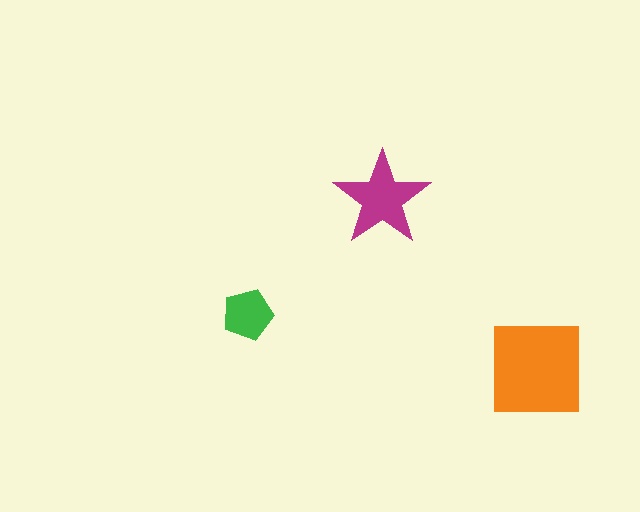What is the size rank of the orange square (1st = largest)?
1st.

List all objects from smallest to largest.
The green pentagon, the magenta star, the orange square.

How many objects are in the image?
There are 3 objects in the image.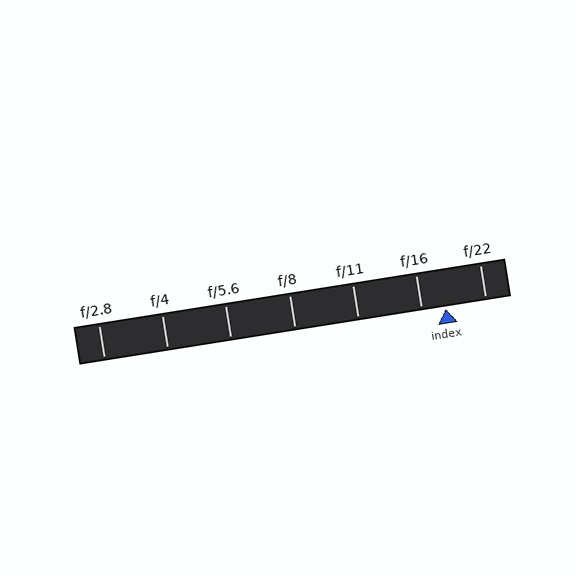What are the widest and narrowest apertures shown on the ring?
The widest aperture shown is f/2.8 and the narrowest is f/22.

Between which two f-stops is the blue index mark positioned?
The index mark is between f/16 and f/22.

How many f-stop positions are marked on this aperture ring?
There are 7 f-stop positions marked.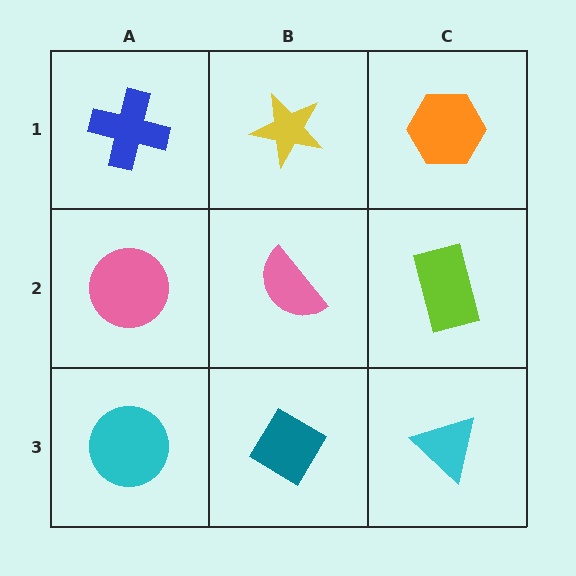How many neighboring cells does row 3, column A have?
2.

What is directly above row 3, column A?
A pink circle.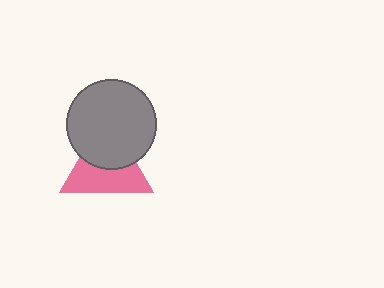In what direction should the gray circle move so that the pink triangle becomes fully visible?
The gray circle should move up. That is the shortest direction to clear the overlap and leave the pink triangle fully visible.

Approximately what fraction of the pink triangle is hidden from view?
Roughly 45% of the pink triangle is hidden behind the gray circle.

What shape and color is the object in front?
The object in front is a gray circle.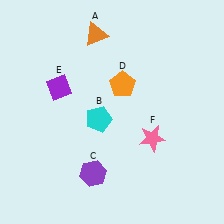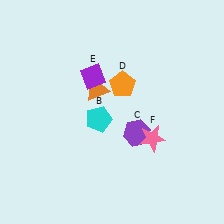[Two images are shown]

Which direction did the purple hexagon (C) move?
The purple hexagon (C) moved right.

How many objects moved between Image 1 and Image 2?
3 objects moved between the two images.